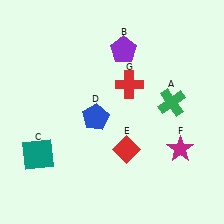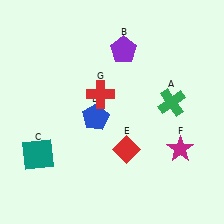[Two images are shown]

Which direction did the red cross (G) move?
The red cross (G) moved left.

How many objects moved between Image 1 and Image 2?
1 object moved between the two images.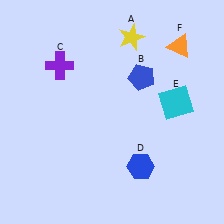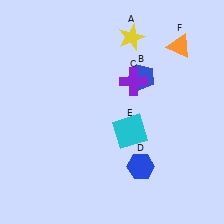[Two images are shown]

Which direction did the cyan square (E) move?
The cyan square (E) moved left.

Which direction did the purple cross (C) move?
The purple cross (C) moved right.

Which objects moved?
The objects that moved are: the purple cross (C), the cyan square (E).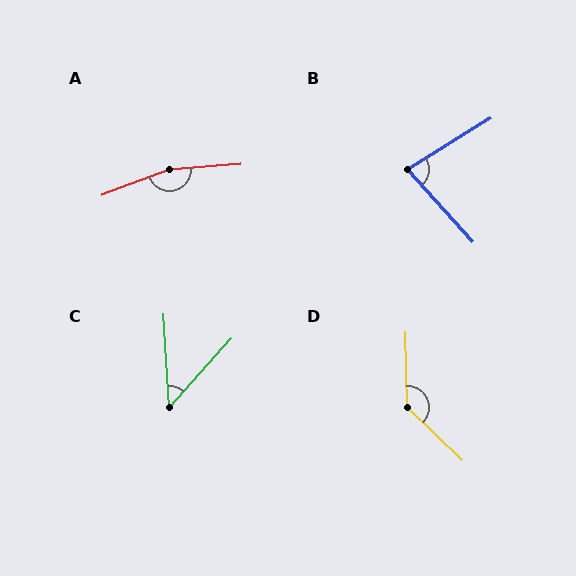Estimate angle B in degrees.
Approximately 80 degrees.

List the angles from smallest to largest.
C (45°), B (80°), D (135°), A (164°).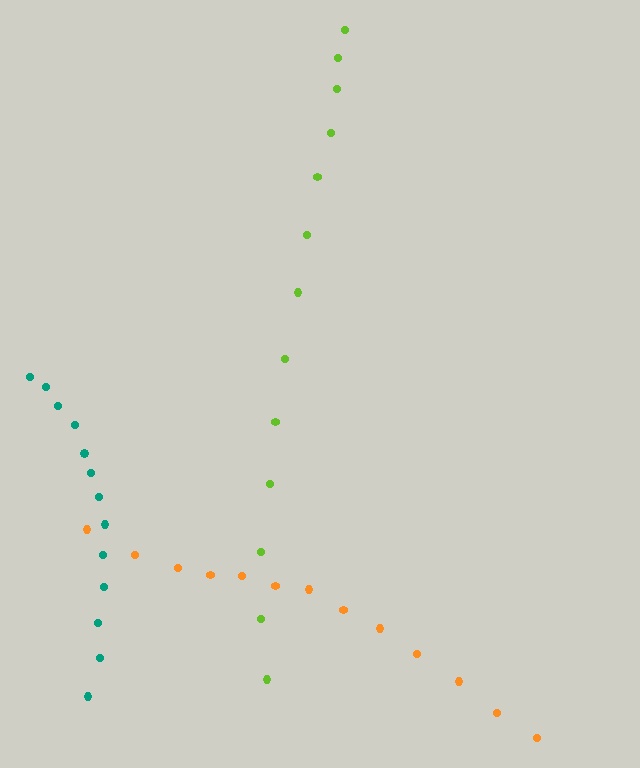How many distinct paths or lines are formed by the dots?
There are 3 distinct paths.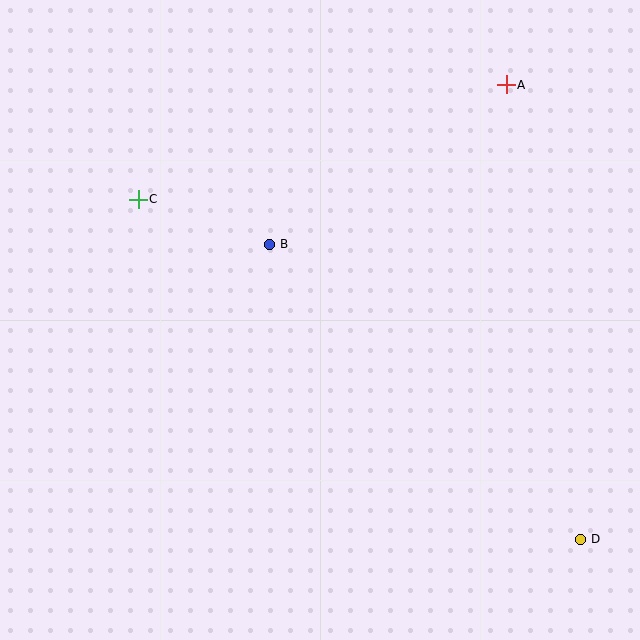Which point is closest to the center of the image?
Point B at (269, 244) is closest to the center.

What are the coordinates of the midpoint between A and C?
The midpoint between A and C is at (322, 142).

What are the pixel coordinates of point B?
Point B is at (269, 244).